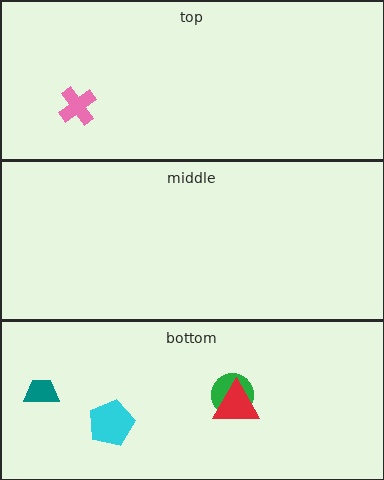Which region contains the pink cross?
The top region.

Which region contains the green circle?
The bottom region.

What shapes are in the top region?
The pink cross.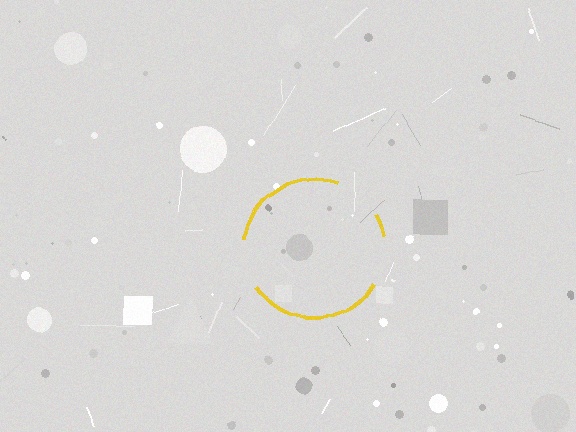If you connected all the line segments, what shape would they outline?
They would outline a circle.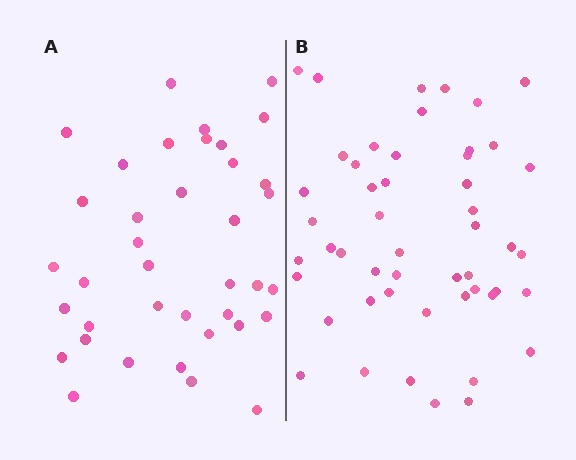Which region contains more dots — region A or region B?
Region B (the right region) has more dots.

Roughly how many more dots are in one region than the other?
Region B has roughly 12 or so more dots than region A.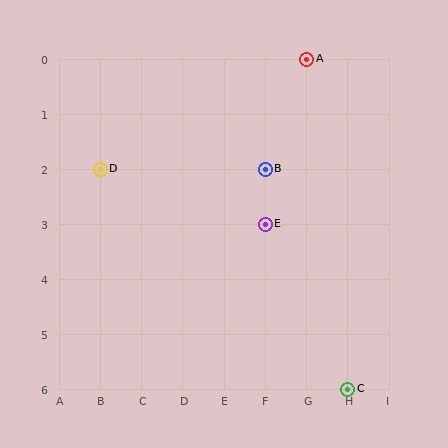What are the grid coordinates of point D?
Point D is at grid coordinates (B, 2).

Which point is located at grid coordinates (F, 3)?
Point E is at (F, 3).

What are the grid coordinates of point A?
Point A is at grid coordinates (G, 0).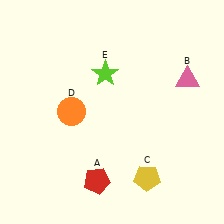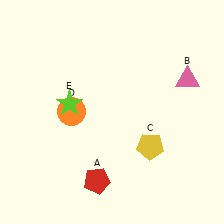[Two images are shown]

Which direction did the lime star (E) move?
The lime star (E) moved left.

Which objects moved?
The objects that moved are: the yellow pentagon (C), the lime star (E).